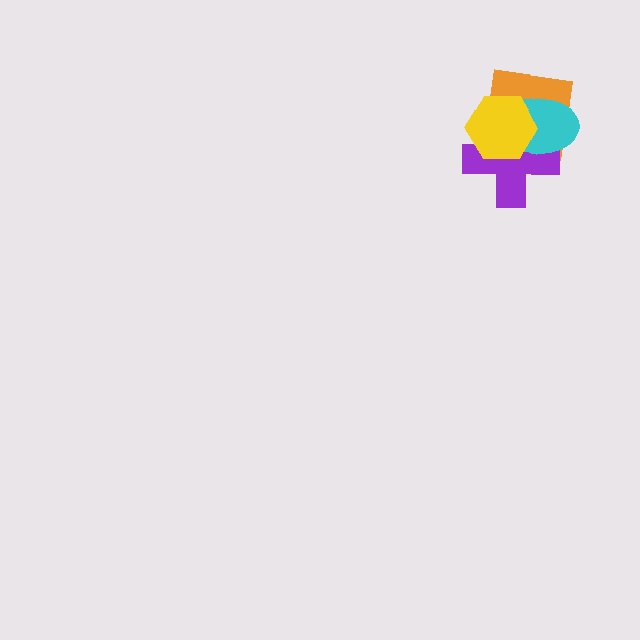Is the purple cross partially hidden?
Yes, it is partially covered by another shape.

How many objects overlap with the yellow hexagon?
3 objects overlap with the yellow hexagon.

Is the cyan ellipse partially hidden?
Yes, it is partially covered by another shape.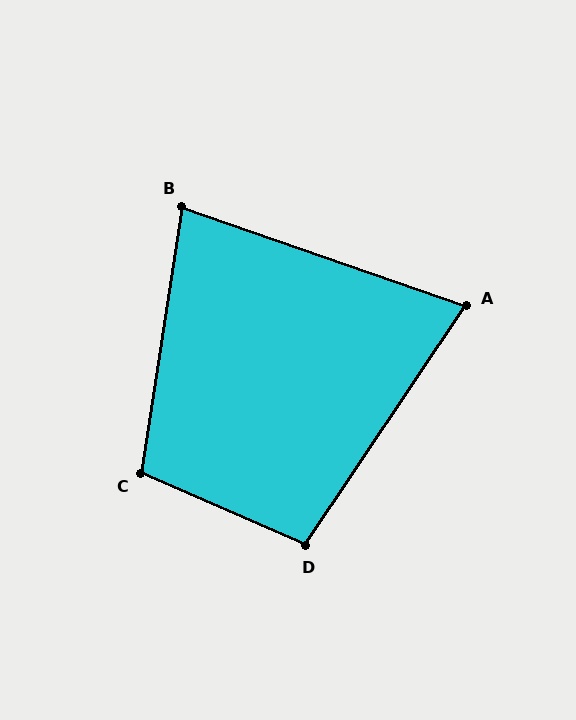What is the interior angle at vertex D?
Approximately 100 degrees (obtuse).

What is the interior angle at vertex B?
Approximately 80 degrees (acute).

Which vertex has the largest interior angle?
C, at approximately 105 degrees.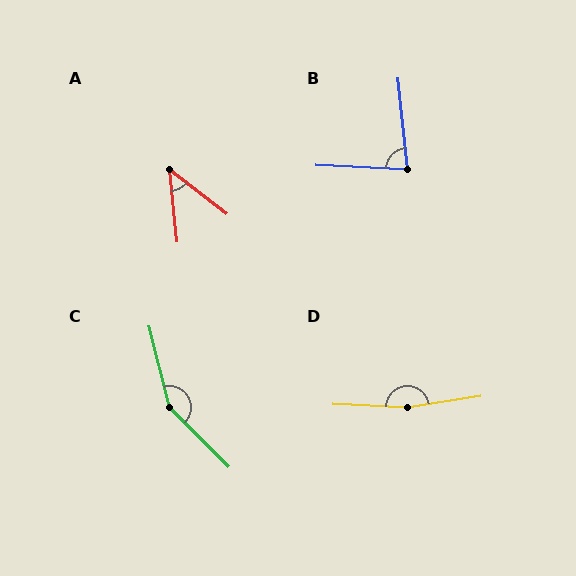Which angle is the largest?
D, at approximately 169 degrees.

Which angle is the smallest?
A, at approximately 47 degrees.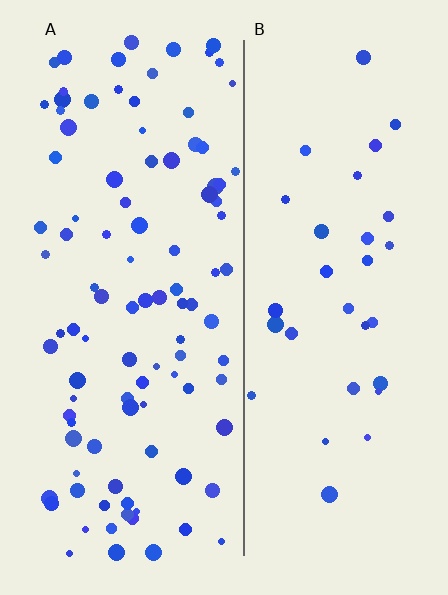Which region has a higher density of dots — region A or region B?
A (the left).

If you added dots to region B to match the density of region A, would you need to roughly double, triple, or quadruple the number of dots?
Approximately triple.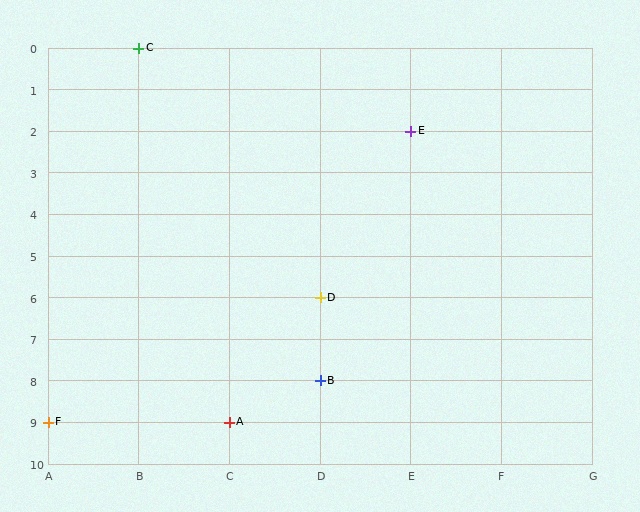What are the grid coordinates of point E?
Point E is at grid coordinates (E, 2).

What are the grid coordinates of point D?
Point D is at grid coordinates (D, 6).